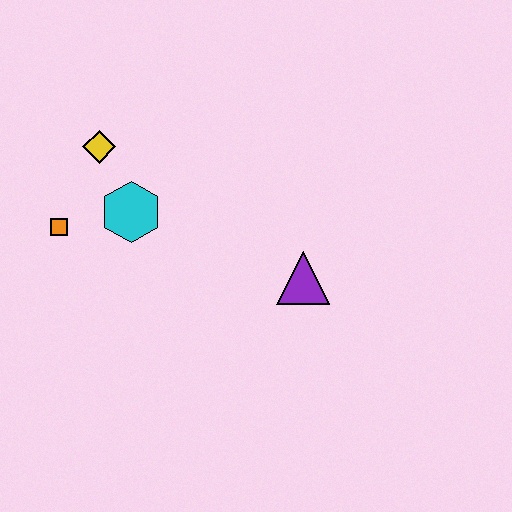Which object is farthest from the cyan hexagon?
The purple triangle is farthest from the cyan hexagon.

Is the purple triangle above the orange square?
No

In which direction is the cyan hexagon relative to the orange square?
The cyan hexagon is to the right of the orange square.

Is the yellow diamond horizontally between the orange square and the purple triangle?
Yes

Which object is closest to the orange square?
The cyan hexagon is closest to the orange square.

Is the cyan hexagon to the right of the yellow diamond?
Yes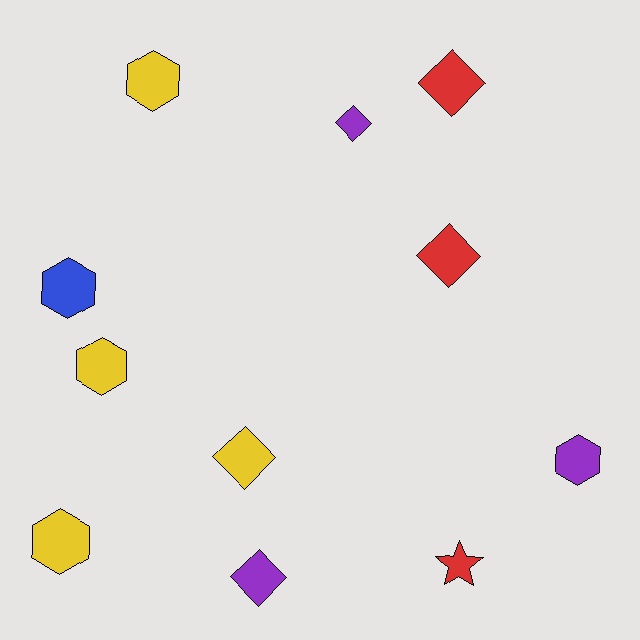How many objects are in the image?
There are 11 objects.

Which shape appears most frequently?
Diamond, with 5 objects.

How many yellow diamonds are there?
There is 1 yellow diamond.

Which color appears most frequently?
Yellow, with 4 objects.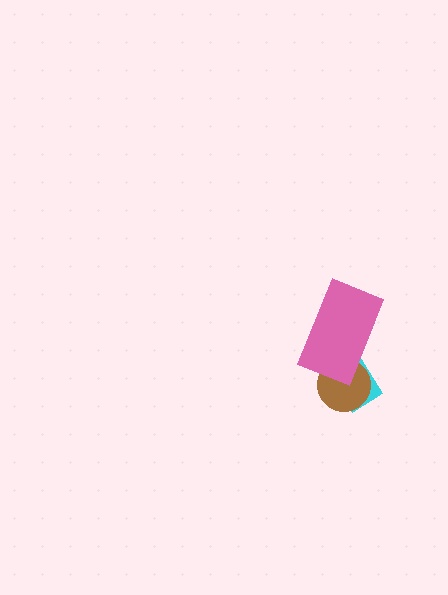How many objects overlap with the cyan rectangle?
2 objects overlap with the cyan rectangle.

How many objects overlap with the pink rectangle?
2 objects overlap with the pink rectangle.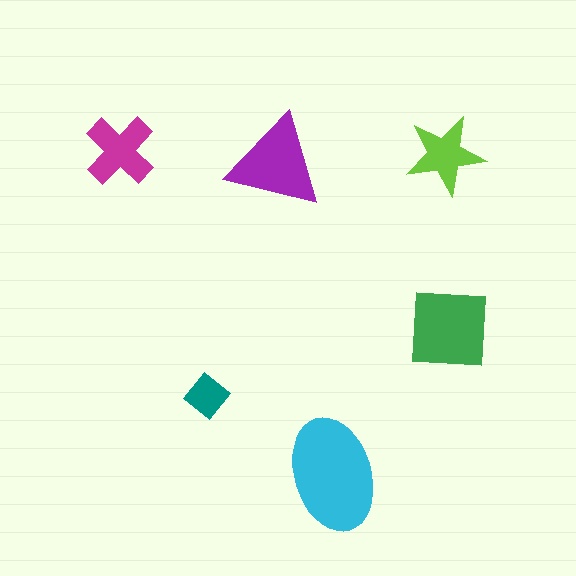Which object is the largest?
The cyan ellipse.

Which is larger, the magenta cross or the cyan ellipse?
The cyan ellipse.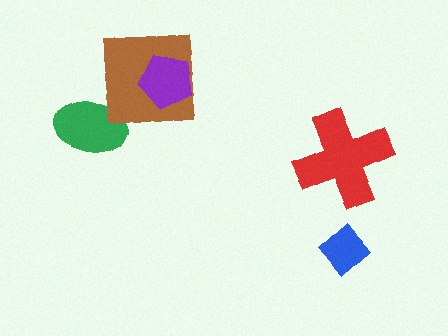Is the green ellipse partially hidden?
No, no other shape covers it.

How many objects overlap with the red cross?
0 objects overlap with the red cross.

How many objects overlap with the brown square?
1 object overlaps with the brown square.